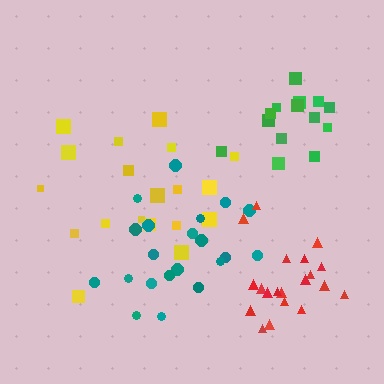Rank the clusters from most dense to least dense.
red, green, teal, yellow.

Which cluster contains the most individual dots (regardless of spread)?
Teal (21).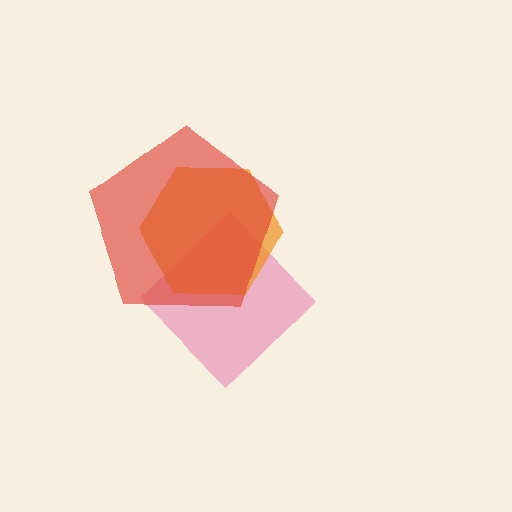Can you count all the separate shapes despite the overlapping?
Yes, there are 3 separate shapes.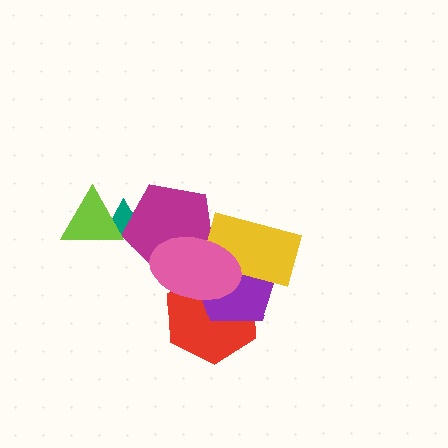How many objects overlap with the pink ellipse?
4 objects overlap with the pink ellipse.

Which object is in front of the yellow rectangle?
The pink ellipse is in front of the yellow rectangle.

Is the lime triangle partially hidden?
No, no other shape covers it.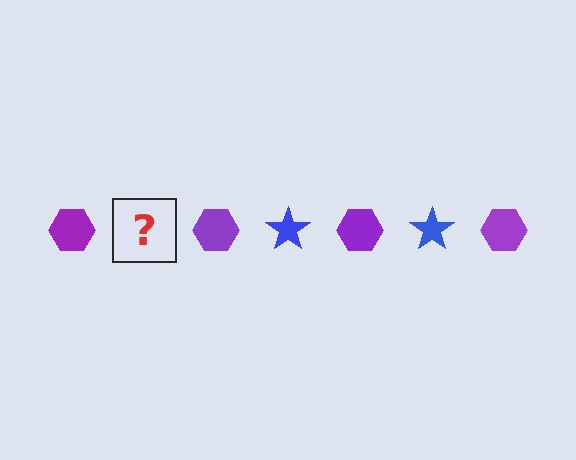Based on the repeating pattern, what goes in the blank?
The blank should be a blue star.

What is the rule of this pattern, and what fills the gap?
The rule is that the pattern alternates between purple hexagon and blue star. The gap should be filled with a blue star.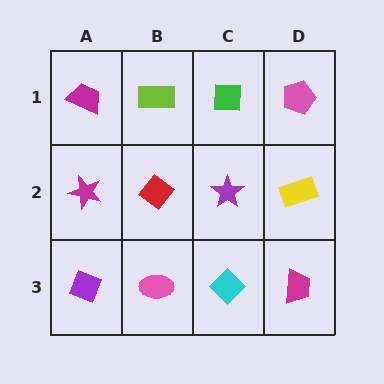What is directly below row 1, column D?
A yellow rectangle.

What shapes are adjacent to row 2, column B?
A lime rectangle (row 1, column B), a pink ellipse (row 3, column B), a magenta star (row 2, column A), a purple star (row 2, column C).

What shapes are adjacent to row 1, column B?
A red diamond (row 2, column B), a magenta trapezoid (row 1, column A), a green square (row 1, column C).